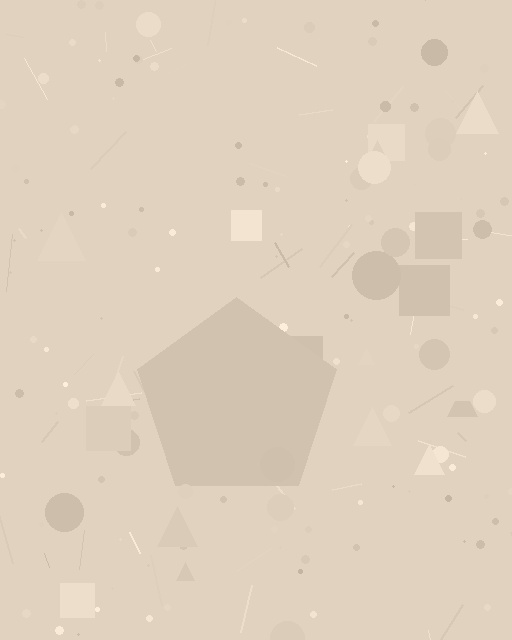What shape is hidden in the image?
A pentagon is hidden in the image.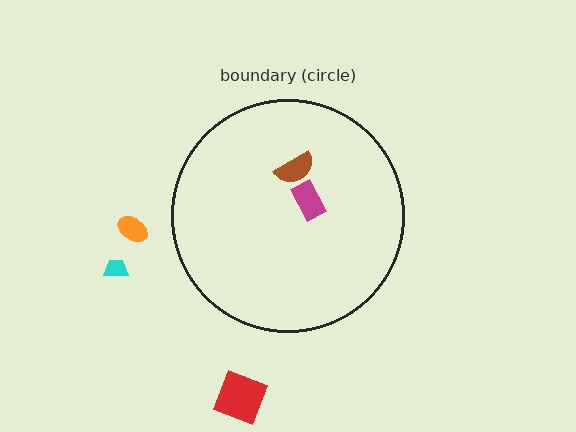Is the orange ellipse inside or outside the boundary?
Outside.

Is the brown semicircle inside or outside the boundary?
Inside.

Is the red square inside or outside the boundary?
Outside.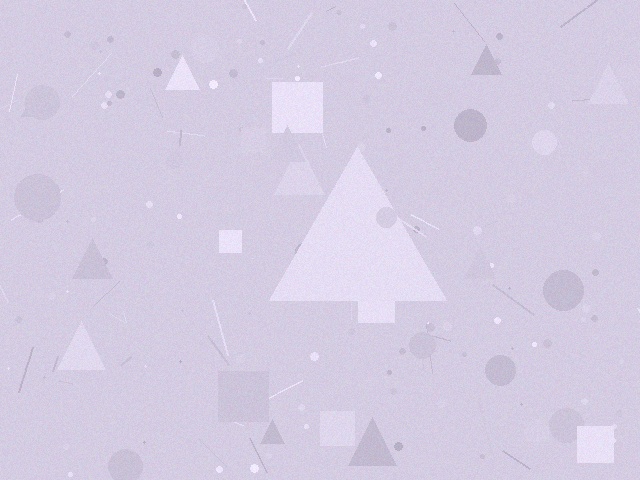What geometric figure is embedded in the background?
A triangle is embedded in the background.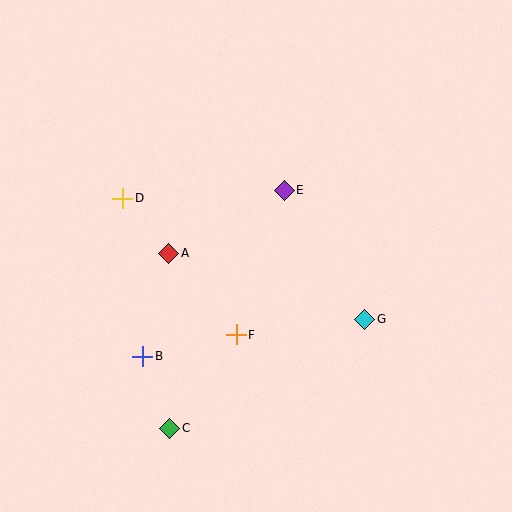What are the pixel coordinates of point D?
Point D is at (123, 198).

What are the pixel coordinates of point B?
Point B is at (143, 356).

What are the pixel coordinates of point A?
Point A is at (169, 253).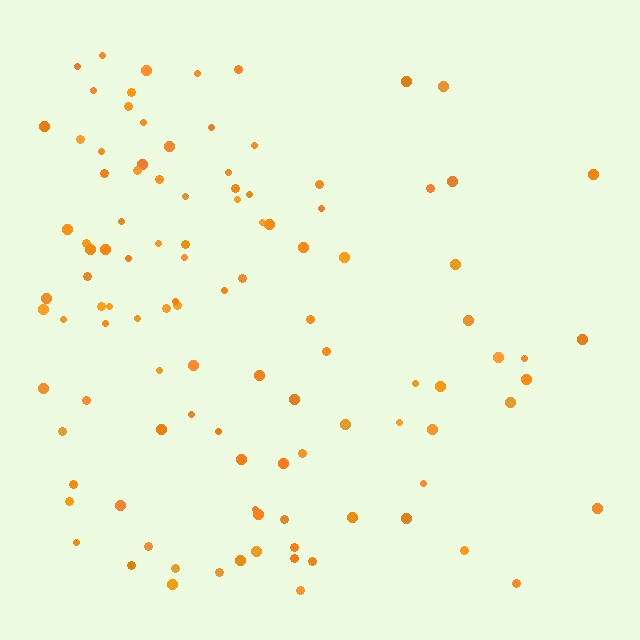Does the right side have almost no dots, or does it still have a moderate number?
Still a moderate number, just noticeably fewer than the left.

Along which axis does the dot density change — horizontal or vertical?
Horizontal.